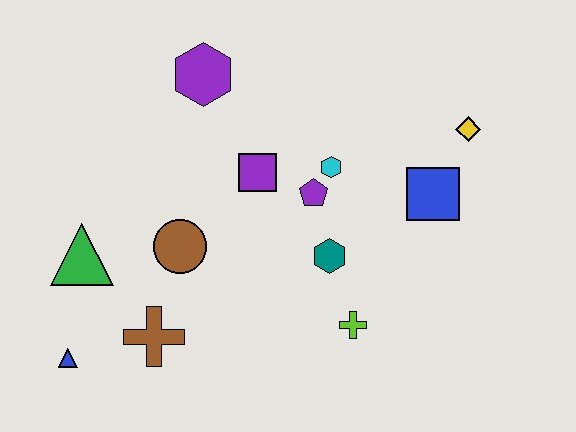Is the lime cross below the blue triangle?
No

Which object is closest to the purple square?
The purple pentagon is closest to the purple square.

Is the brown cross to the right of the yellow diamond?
No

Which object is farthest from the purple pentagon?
The blue triangle is farthest from the purple pentagon.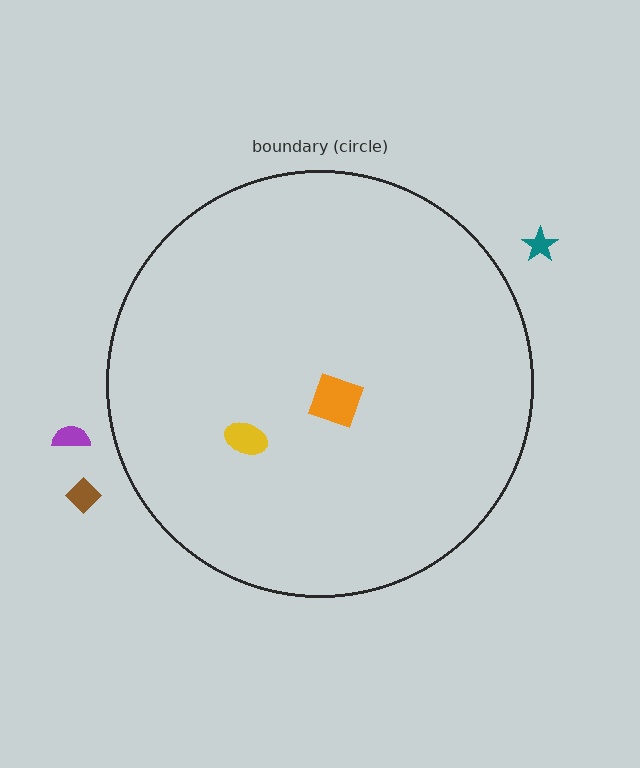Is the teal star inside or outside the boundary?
Outside.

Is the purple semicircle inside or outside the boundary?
Outside.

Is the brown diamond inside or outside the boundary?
Outside.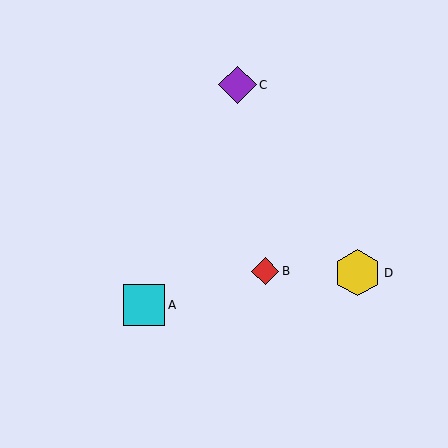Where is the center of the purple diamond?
The center of the purple diamond is at (238, 85).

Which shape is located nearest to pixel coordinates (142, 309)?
The cyan square (labeled A) at (144, 305) is nearest to that location.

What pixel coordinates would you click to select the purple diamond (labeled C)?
Click at (238, 85) to select the purple diamond C.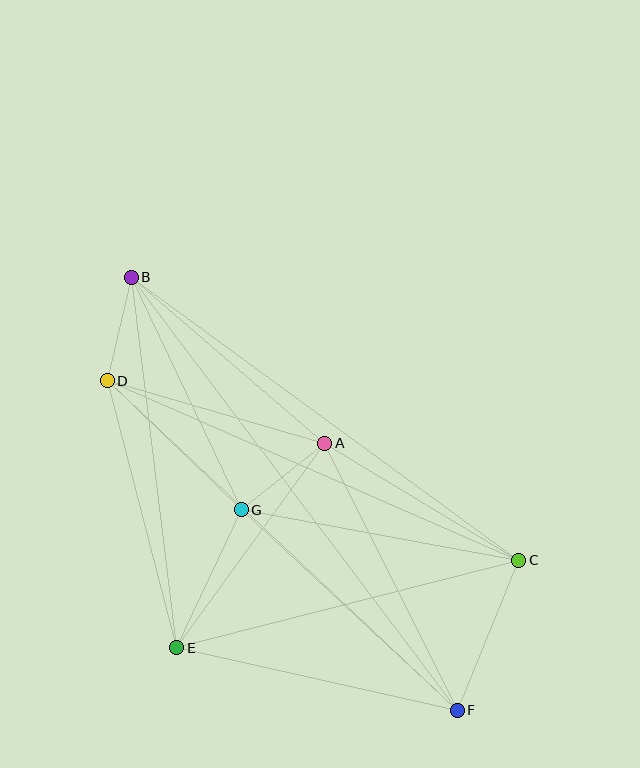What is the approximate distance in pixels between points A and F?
The distance between A and F is approximately 298 pixels.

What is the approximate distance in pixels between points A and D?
The distance between A and D is approximately 226 pixels.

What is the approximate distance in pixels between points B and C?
The distance between B and C is approximately 480 pixels.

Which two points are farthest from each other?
Points B and F are farthest from each other.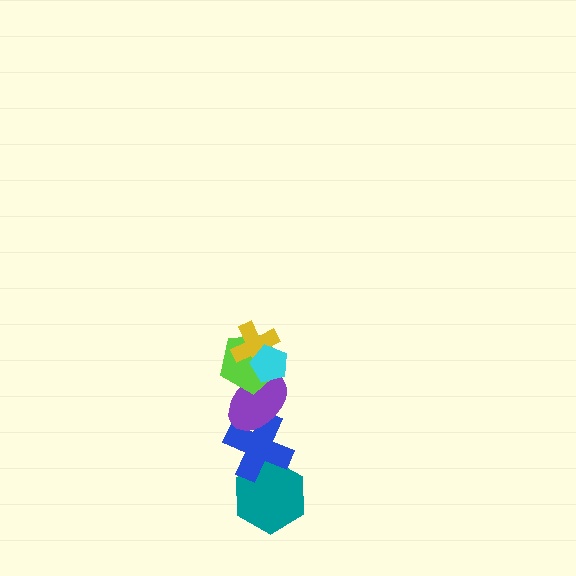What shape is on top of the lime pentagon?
The yellow cross is on top of the lime pentagon.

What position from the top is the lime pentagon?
The lime pentagon is 3rd from the top.